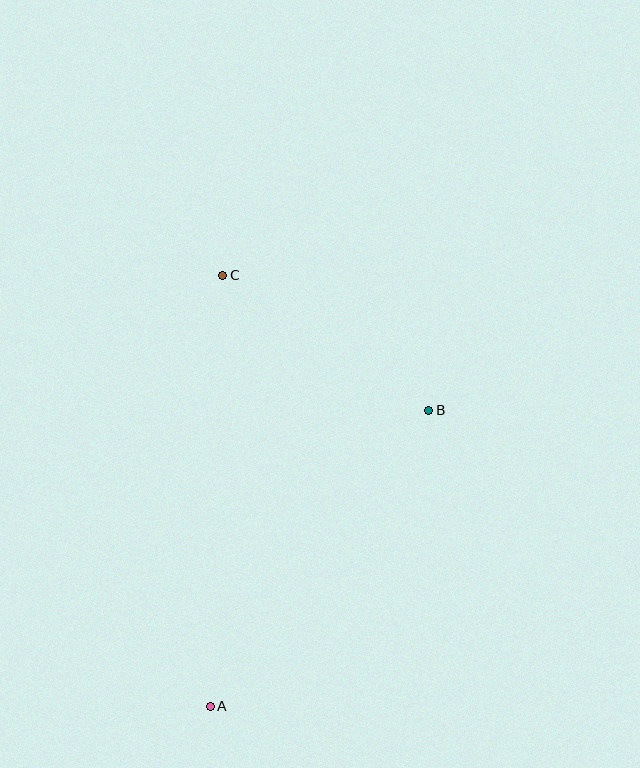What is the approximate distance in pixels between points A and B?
The distance between A and B is approximately 368 pixels.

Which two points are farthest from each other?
Points A and C are farthest from each other.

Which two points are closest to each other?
Points B and C are closest to each other.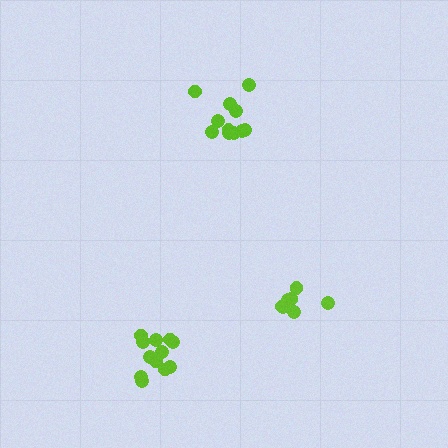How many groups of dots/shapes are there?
There are 3 groups.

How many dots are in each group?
Group 1: 12 dots, Group 2: 8 dots, Group 3: 11 dots (31 total).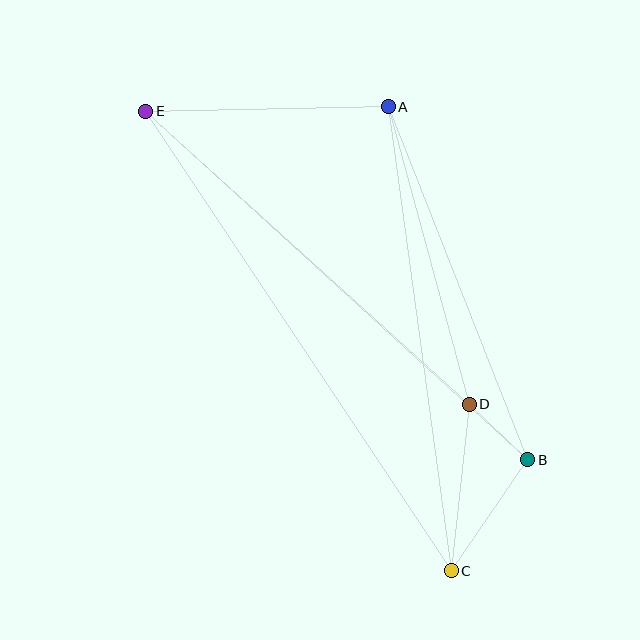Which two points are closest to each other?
Points B and D are closest to each other.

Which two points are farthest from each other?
Points C and E are farthest from each other.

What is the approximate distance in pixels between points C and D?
The distance between C and D is approximately 168 pixels.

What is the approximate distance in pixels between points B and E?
The distance between B and E is approximately 517 pixels.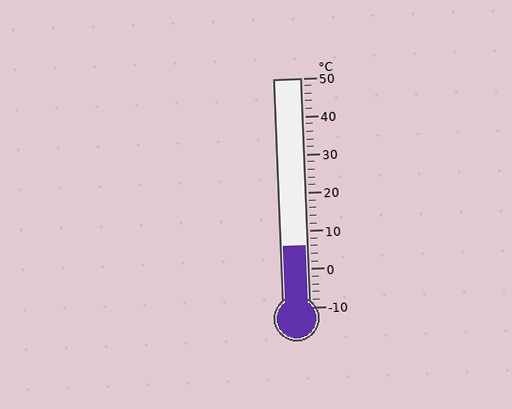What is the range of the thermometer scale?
The thermometer scale ranges from -10°C to 50°C.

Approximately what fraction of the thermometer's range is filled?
The thermometer is filled to approximately 25% of its range.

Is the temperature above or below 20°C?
The temperature is below 20°C.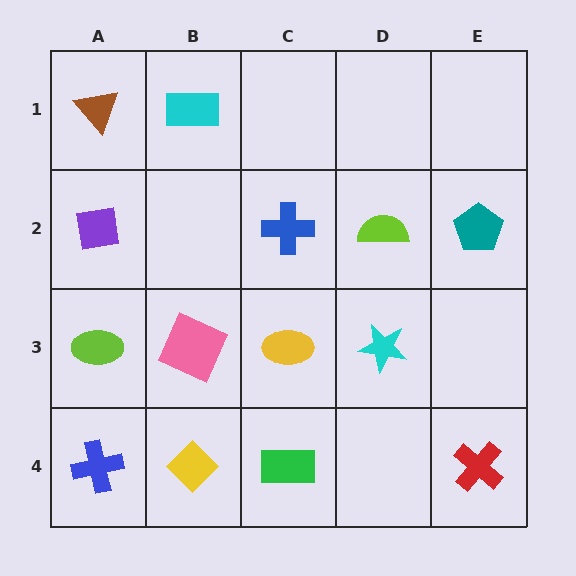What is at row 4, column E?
A red cross.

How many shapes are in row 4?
4 shapes.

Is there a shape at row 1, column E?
No, that cell is empty.